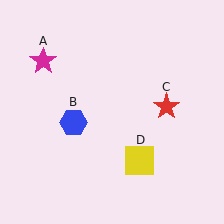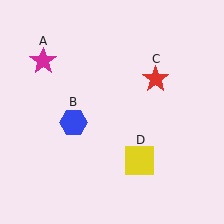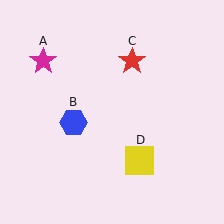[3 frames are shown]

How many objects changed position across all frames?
1 object changed position: red star (object C).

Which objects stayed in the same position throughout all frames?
Magenta star (object A) and blue hexagon (object B) and yellow square (object D) remained stationary.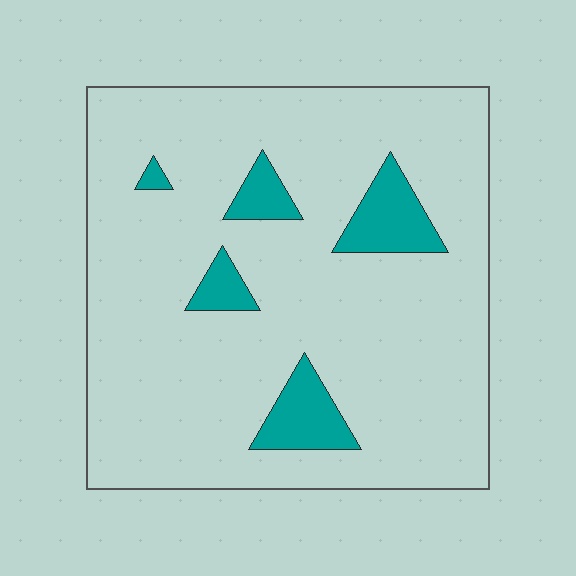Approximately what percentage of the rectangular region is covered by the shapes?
Approximately 10%.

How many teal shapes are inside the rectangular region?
5.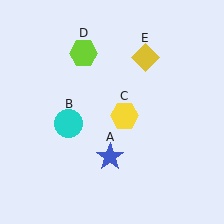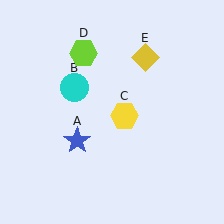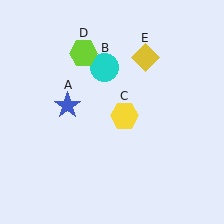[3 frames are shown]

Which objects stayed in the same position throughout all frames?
Yellow hexagon (object C) and lime hexagon (object D) and yellow diamond (object E) remained stationary.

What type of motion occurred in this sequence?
The blue star (object A), cyan circle (object B) rotated clockwise around the center of the scene.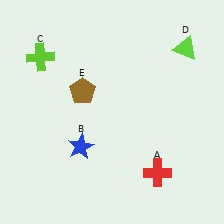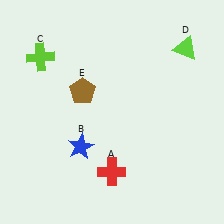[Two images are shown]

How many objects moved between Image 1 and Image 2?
1 object moved between the two images.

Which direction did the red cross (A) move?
The red cross (A) moved left.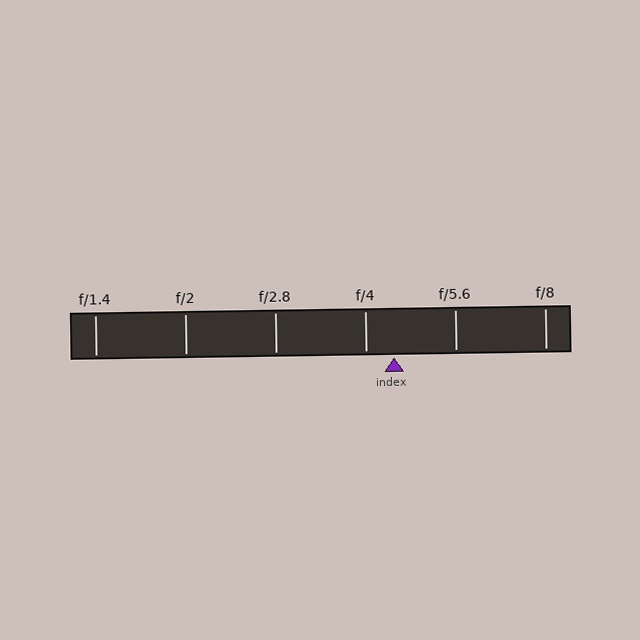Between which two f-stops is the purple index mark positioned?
The index mark is between f/4 and f/5.6.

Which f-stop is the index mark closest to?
The index mark is closest to f/4.